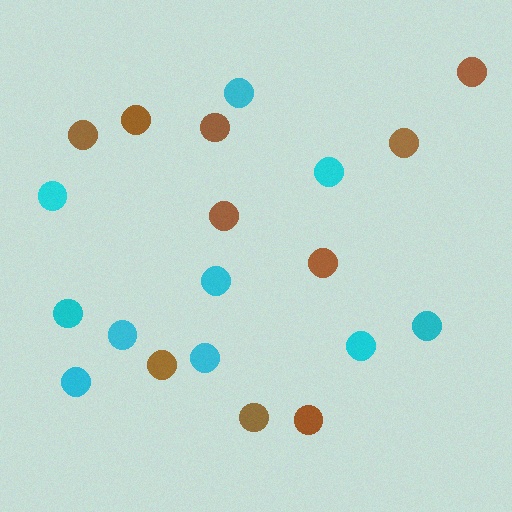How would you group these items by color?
There are 2 groups: one group of brown circles (10) and one group of cyan circles (10).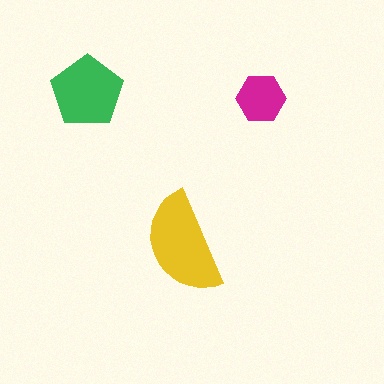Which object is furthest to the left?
The green pentagon is leftmost.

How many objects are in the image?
There are 3 objects in the image.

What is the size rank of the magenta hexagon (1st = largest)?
3rd.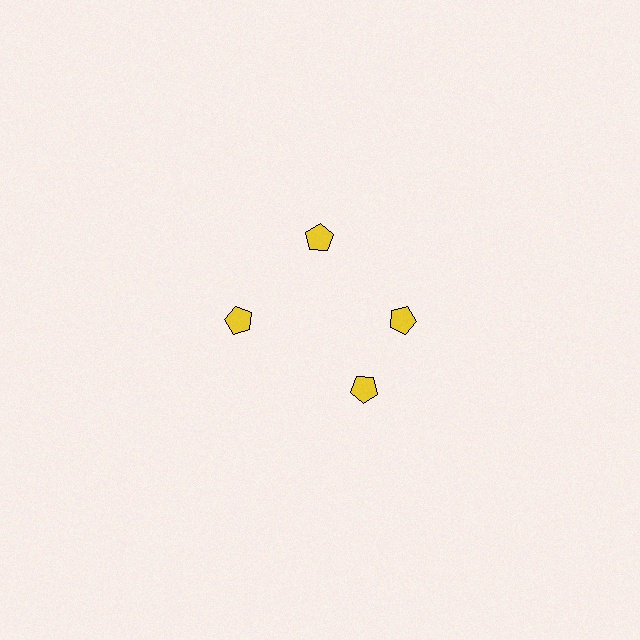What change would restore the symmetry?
The symmetry would be restored by rotating it back into even spacing with its neighbors so that all 4 pentagons sit at equal angles and equal distance from the center.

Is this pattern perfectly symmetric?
No. The 4 yellow pentagons are arranged in a ring, but one element near the 6 o'clock position is rotated out of alignment along the ring, breaking the 4-fold rotational symmetry.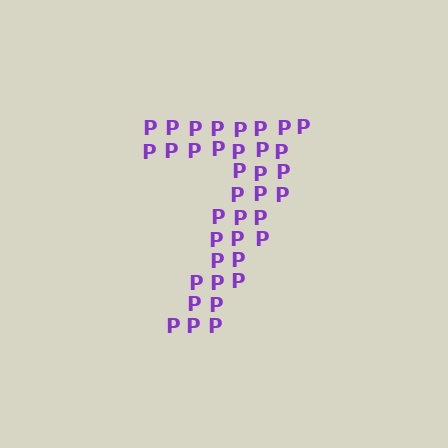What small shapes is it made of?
It is made of small letter P's.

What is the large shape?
The large shape is the digit 7.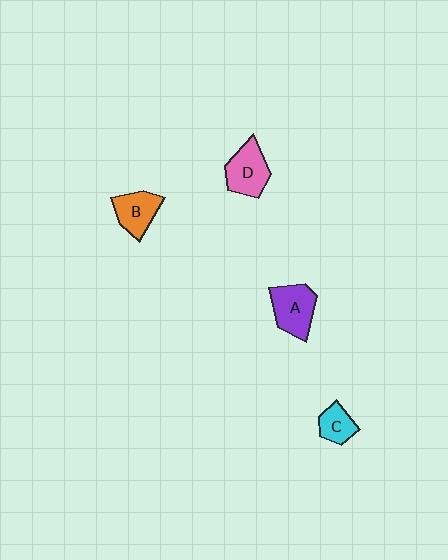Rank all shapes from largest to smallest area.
From largest to smallest: A (purple), D (pink), B (orange), C (cyan).